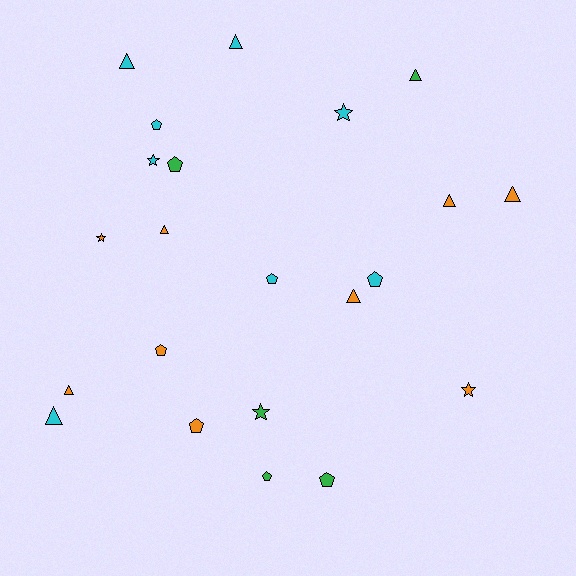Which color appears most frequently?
Orange, with 9 objects.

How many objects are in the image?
There are 22 objects.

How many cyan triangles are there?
There are 3 cyan triangles.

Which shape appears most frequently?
Triangle, with 9 objects.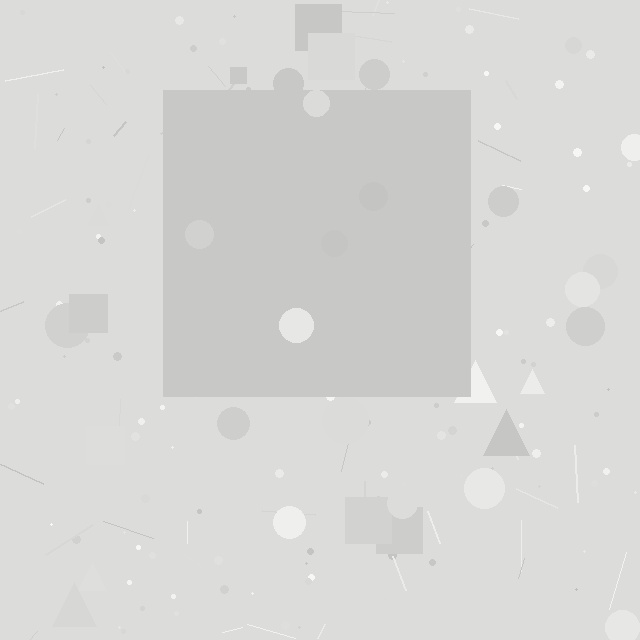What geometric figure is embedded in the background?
A square is embedded in the background.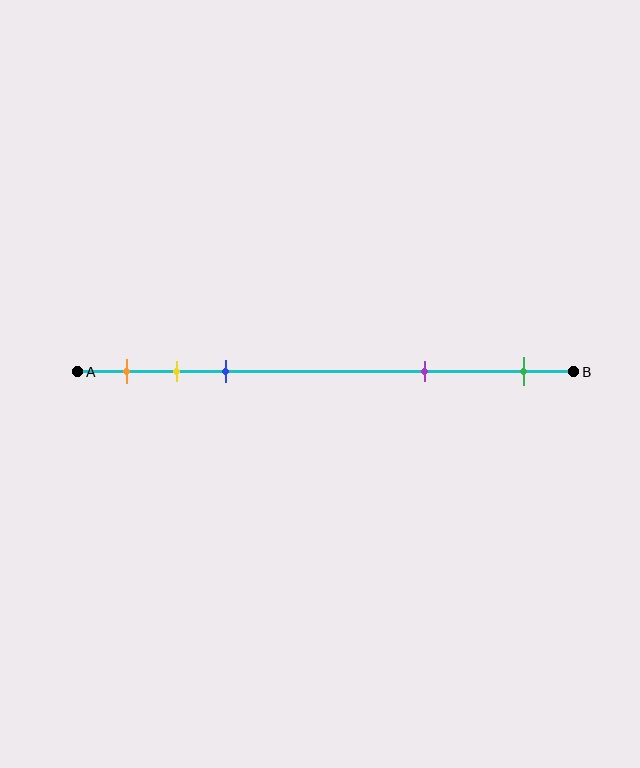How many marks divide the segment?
There are 5 marks dividing the segment.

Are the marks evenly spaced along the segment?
No, the marks are not evenly spaced.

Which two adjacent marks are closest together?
The yellow and blue marks are the closest adjacent pair.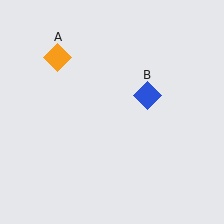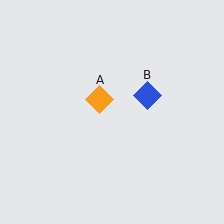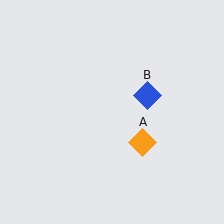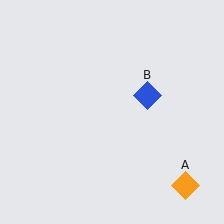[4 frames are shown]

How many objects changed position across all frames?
1 object changed position: orange diamond (object A).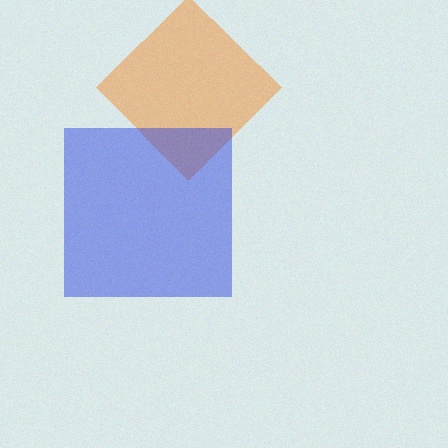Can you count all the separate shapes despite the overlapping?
Yes, there are 2 separate shapes.